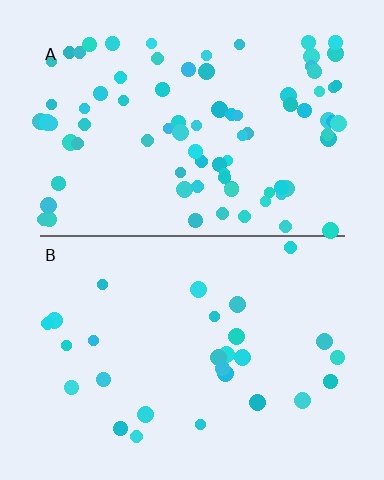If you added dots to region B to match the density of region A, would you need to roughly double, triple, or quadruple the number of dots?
Approximately triple.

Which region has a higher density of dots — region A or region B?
A (the top).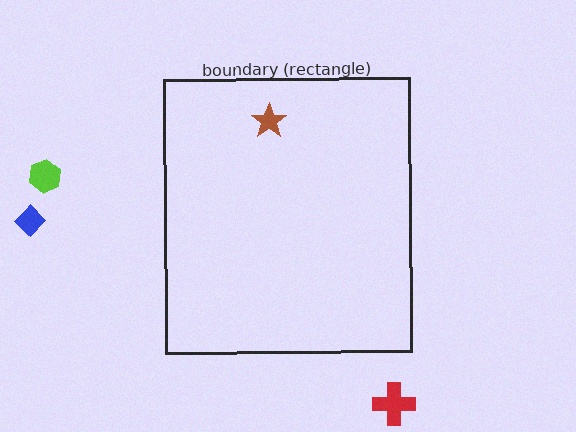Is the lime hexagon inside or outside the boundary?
Outside.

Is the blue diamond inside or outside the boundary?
Outside.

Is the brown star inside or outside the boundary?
Inside.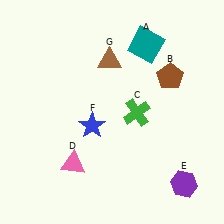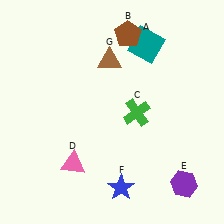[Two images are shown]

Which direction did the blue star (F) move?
The blue star (F) moved down.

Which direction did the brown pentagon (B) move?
The brown pentagon (B) moved up.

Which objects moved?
The objects that moved are: the brown pentagon (B), the blue star (F).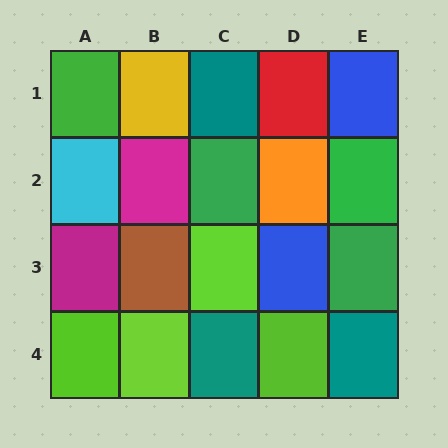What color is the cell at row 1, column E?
Blue.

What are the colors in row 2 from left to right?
Cyan, magenta, green, orange, green.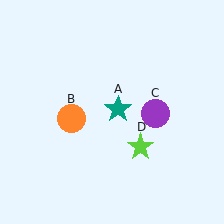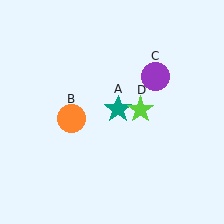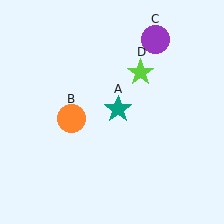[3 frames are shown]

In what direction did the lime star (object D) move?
The lime star (object D) moved up.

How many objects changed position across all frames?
2 objects changed position: purple circle (object C), lime star (object D).